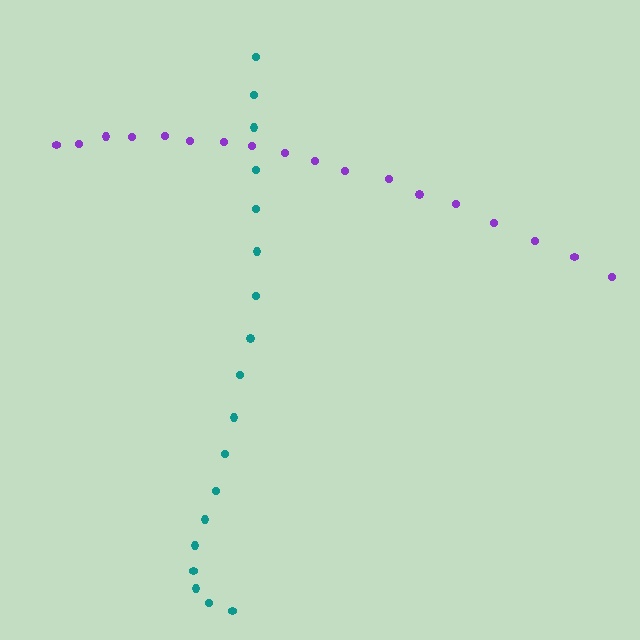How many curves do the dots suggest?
There are 2 distinct paths.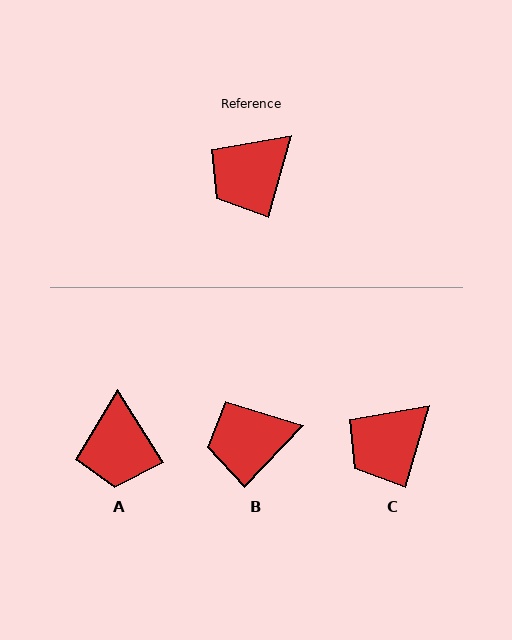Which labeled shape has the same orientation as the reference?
C.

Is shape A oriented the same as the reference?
No, it is off by about 48 degrees.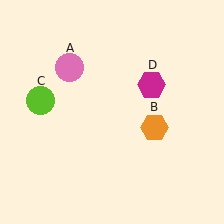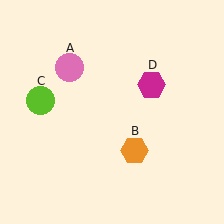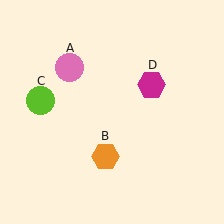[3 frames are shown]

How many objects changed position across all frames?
1 object changed position: orange hexagon (object B).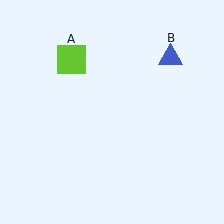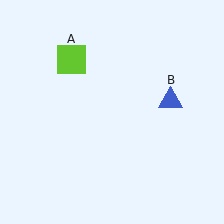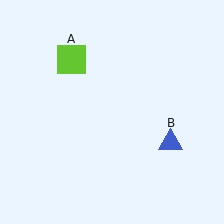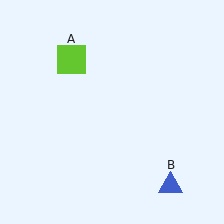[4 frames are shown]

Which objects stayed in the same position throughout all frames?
Lime square (object A) remained stationary.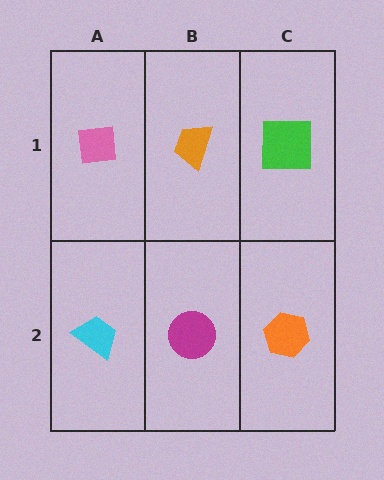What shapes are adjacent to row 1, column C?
An orange hexagon (row 2, column C), an orange trapezoid (row 1, column B).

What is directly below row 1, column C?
An orange hexagon.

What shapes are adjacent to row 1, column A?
A cyan trapezoid (row 2, column A), an orange trapezoid (row 1, column B).